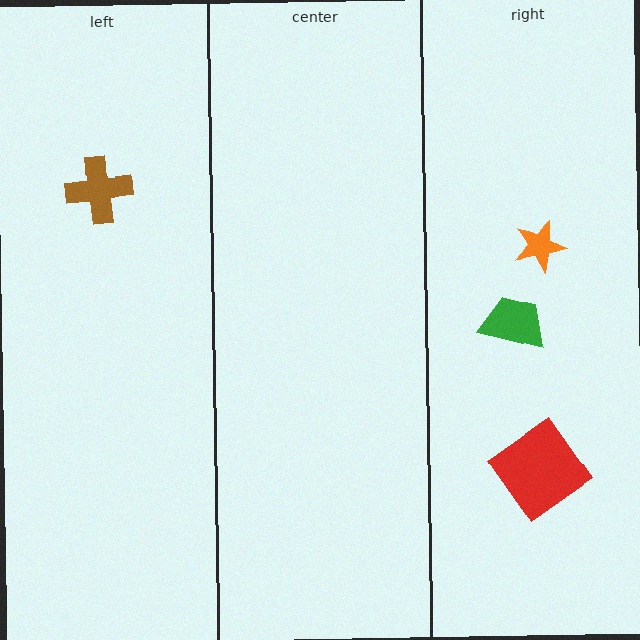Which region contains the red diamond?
The right region.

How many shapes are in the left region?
1.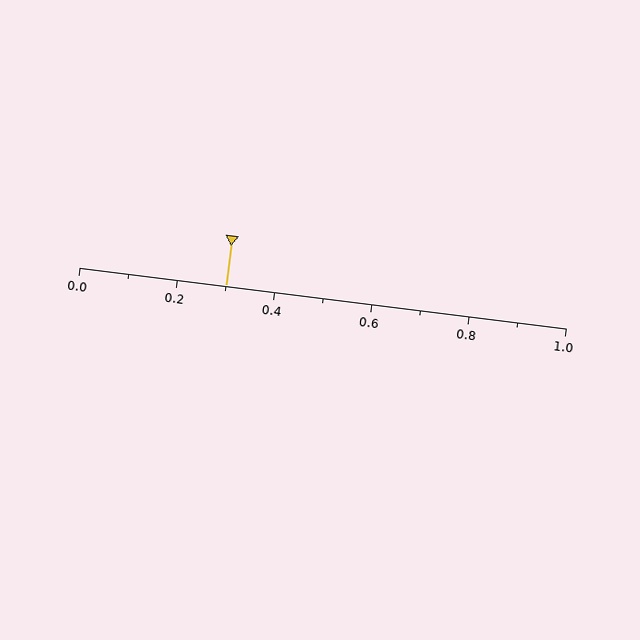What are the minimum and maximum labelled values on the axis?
The axis runs from 0.0 to 1.0.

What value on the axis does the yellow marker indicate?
The marker indicates approximately 0.3.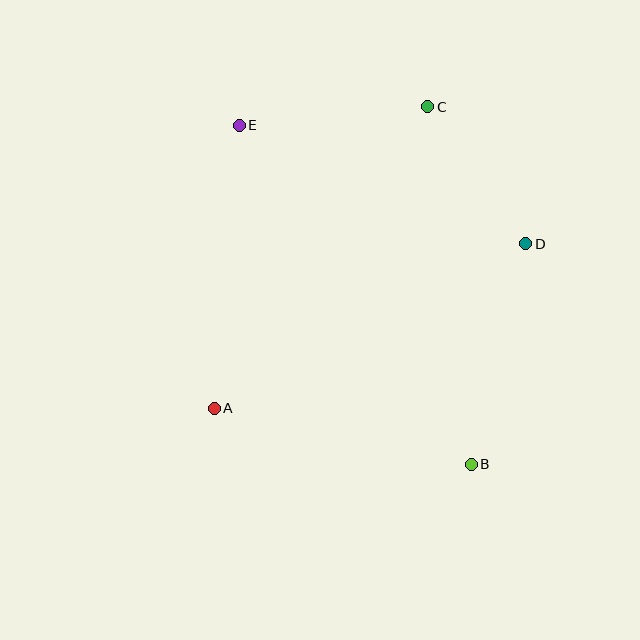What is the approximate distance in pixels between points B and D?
The distance between B and D is approximately 227 pixels.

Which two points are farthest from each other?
Points B and E are farthest from each other.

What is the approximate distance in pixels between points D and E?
The distance between D and E is approximately 310 pixels.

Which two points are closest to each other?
Points C and D are closest to each other.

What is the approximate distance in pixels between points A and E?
The distance between A and E is approximately 284 pixels.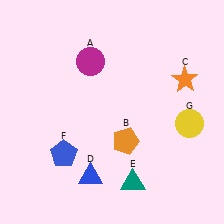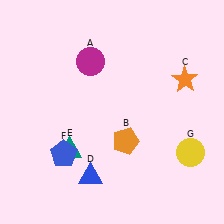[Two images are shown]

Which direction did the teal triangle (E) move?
The teal triangle (E) moved left.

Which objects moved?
The objects that moved are: the teal triangle (E), the yellow circle (G).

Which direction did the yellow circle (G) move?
The yellow circle (G) moved down.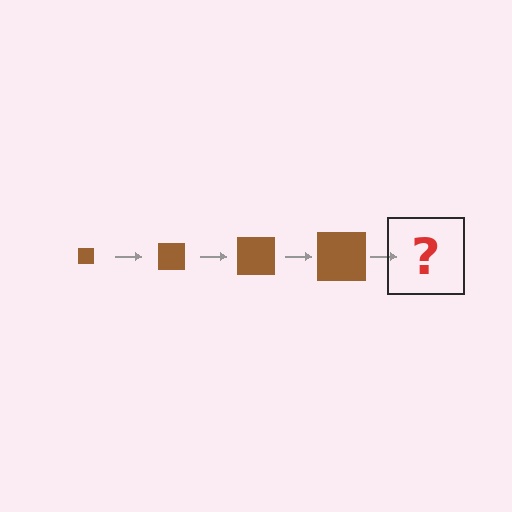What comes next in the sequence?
The next element should be a brown square, larger than the previous one.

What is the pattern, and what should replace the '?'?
The pattern is that the square gets progressively larger each step. The '?' should be a brown square, larger than the previous one.